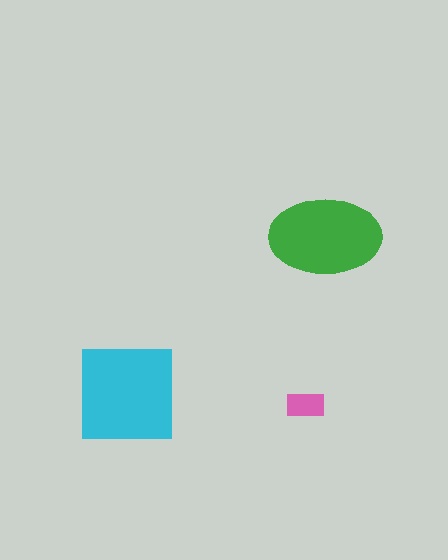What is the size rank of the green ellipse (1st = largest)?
2nd.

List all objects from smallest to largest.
The pink rectangle, the green ellipse, the cyan square.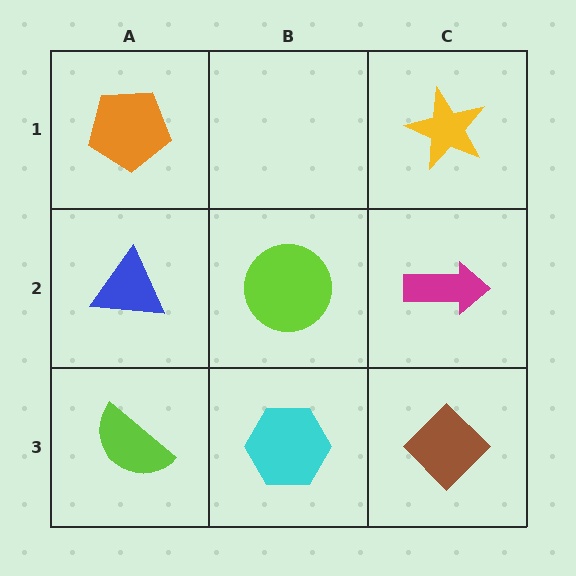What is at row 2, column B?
A lime circle.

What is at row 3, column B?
A cyan hexagon.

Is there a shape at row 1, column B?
No, that cell is empty.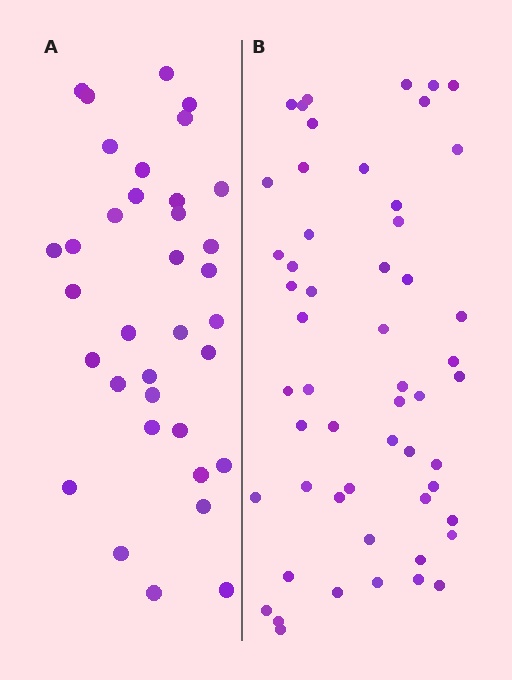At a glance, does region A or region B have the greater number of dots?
Region B (the right region) has more dots.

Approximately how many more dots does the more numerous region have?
Region B has approximately 20 more dots than region A.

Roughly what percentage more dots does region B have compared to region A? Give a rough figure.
About 55% more.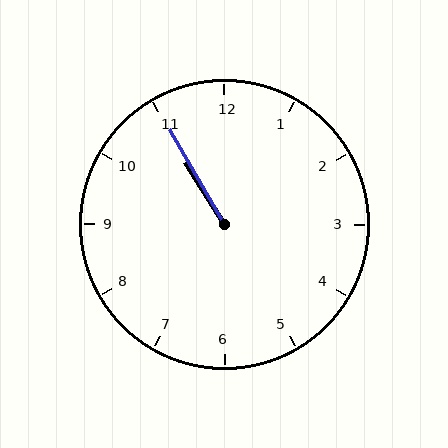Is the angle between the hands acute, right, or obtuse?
It is acute.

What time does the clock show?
10:55.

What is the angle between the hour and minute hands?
Approximately 2 degrees.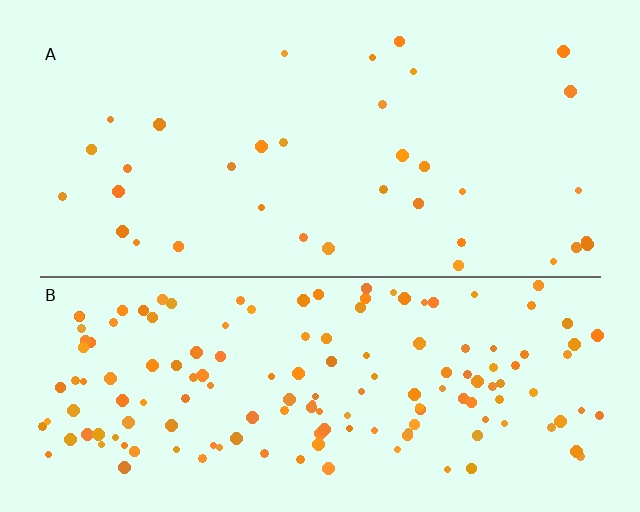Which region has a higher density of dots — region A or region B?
B (the bottom).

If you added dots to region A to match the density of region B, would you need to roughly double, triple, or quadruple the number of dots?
Approximately quadruple.